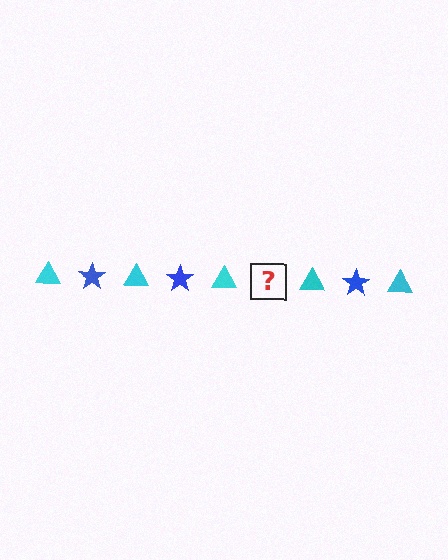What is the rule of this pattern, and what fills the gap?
The rule is that the pattern alternates between cyan triangle and blue star. The gap should be filled with a blue star.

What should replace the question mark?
The question mark should be replaced with a blue star.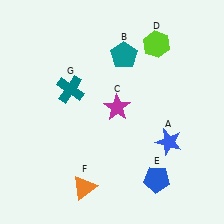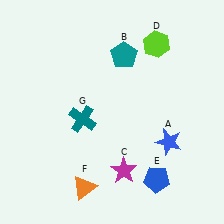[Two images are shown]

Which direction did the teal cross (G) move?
The teal cross (G) moved down.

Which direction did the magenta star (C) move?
The magenta star (C) moved down.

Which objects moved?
The objects that moved are: the magenta star (C), the teal cross (G).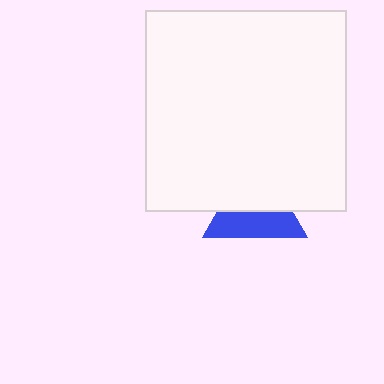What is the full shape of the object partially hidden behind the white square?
The partially hidden object is a blue triangle.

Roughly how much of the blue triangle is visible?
About half of it is visible (roughly 49%).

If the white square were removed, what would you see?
You would see the complete blue triangle.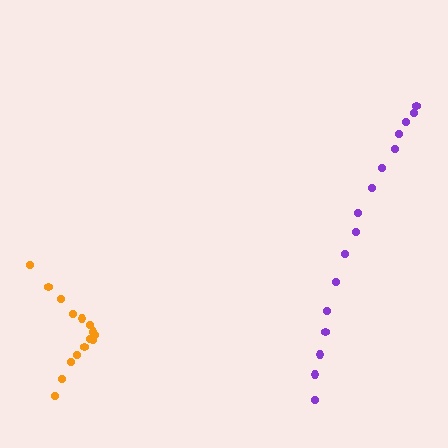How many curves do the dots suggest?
There are 2 distinct paths.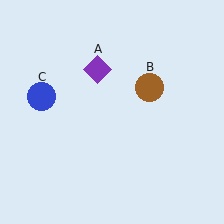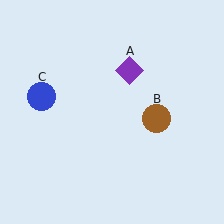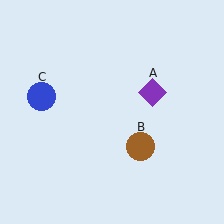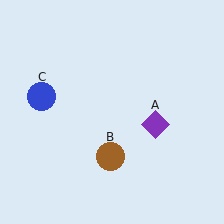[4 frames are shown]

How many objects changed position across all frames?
2 objects changed position: purple diamond (object A), brown circle (object B).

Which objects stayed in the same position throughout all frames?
Blue circle (object C) remained stationary.